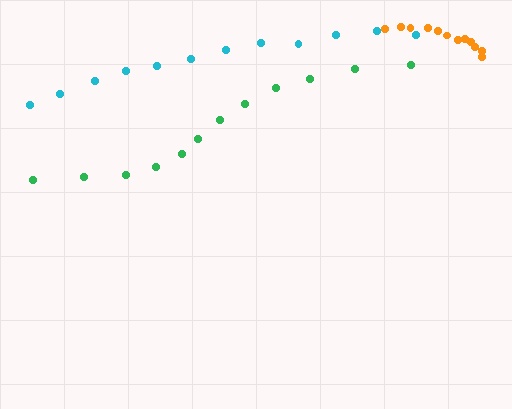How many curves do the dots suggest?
There are 3 distinct paths.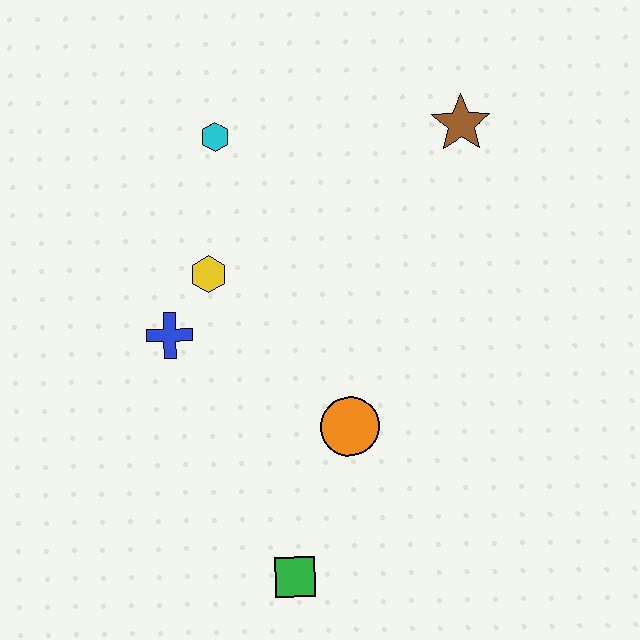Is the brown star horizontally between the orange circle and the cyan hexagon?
No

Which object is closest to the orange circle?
The green square is closest to the orange circle.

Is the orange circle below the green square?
No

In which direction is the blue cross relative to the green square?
The blue cross is above the green square.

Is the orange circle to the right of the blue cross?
Yes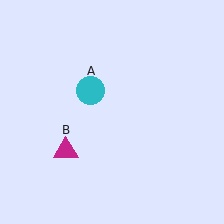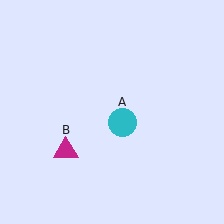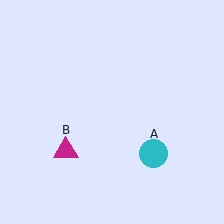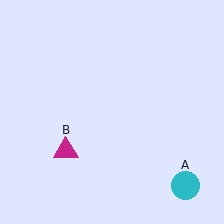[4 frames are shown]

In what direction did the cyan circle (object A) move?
The cyan circle (object A) moved down and to the right.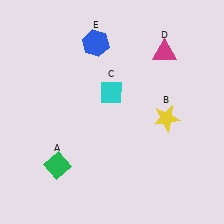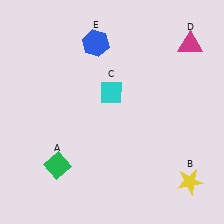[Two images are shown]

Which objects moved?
The objects that moved are: the yellow star (B), the magenta triangle (D).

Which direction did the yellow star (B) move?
The yellow star (B) moved down.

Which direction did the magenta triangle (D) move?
The magenta triangle (D) moved right.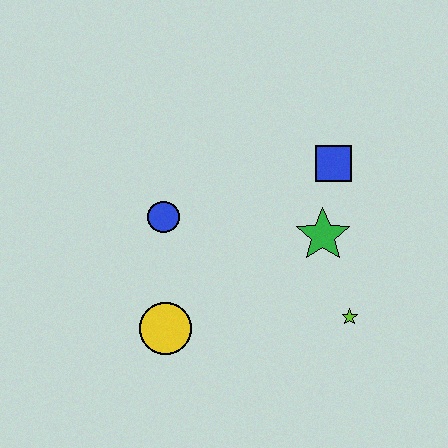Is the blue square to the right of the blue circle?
Yes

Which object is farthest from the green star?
The yellow circle is farthest from the green star.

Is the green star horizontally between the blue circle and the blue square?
Yes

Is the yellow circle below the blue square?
Yes